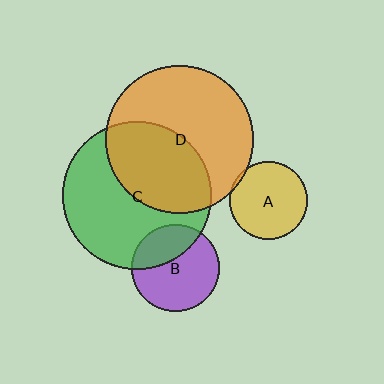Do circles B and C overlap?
Yes.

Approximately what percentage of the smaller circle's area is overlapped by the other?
Approximately 35%.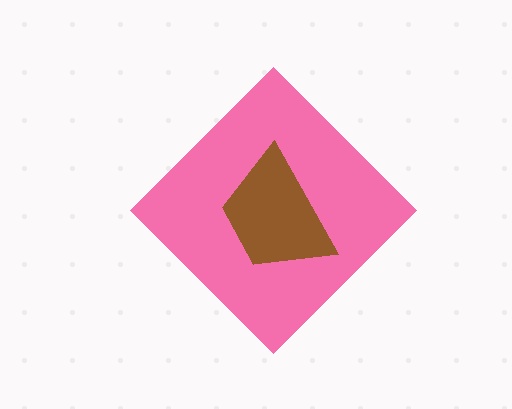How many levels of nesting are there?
2.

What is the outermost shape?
The pink diamond.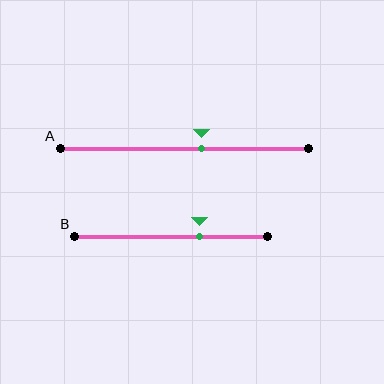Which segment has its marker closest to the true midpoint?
Segment A has its marker closest to the true midpoint.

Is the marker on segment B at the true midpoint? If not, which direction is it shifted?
No, the marker on segment B is shifted to the right by about 15% of the segment length.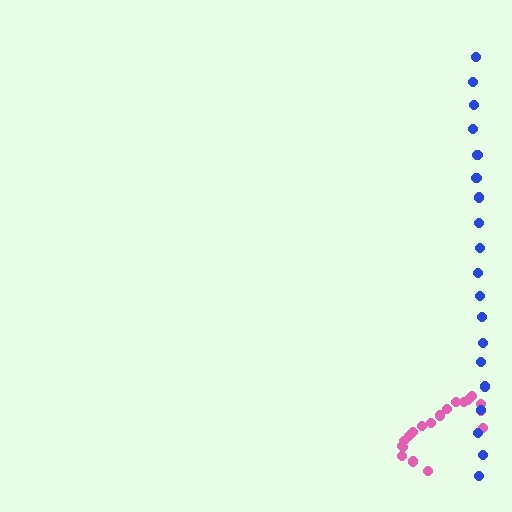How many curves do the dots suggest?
There are 2 distinct paths.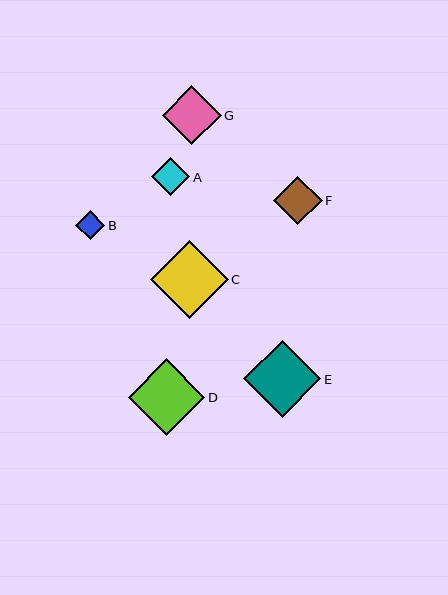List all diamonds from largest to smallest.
From largest to smallest: C, E, D, G, F, A, B.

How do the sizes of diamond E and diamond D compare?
Diamond E and diamond D are approximately the same size.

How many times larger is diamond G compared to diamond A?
Diamond G is approximately 1.5 times the size of diamond A.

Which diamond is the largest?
Diamond C is the largest with a size of approximately 78 pixels.